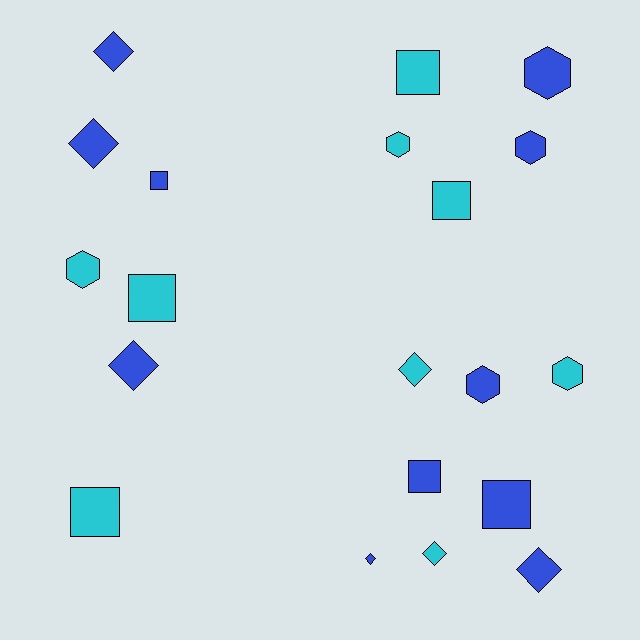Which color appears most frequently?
Blue, with 11 objects.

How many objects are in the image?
There are 20 objects.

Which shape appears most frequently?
Diamond, with 7 objects.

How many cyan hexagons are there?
There are 3 cyan hexagons.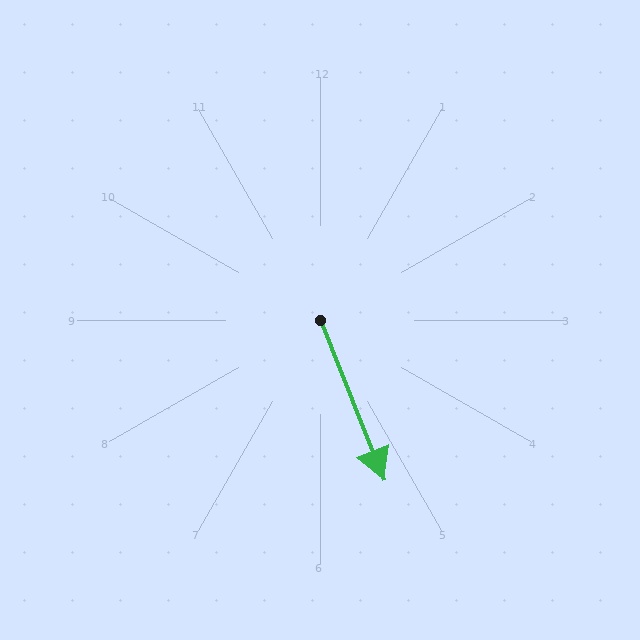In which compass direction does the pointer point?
South.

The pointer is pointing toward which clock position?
Roughly 5 o'clock.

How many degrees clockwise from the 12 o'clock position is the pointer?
Approximately 158 degrees.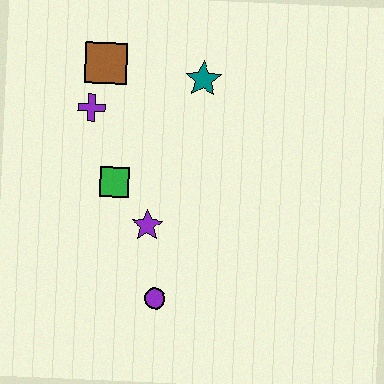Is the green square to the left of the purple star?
Yes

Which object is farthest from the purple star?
The brown square is farthest from the purple star.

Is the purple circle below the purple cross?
Yes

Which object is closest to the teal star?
The brown square is closest to the teal star.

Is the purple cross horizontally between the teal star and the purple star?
No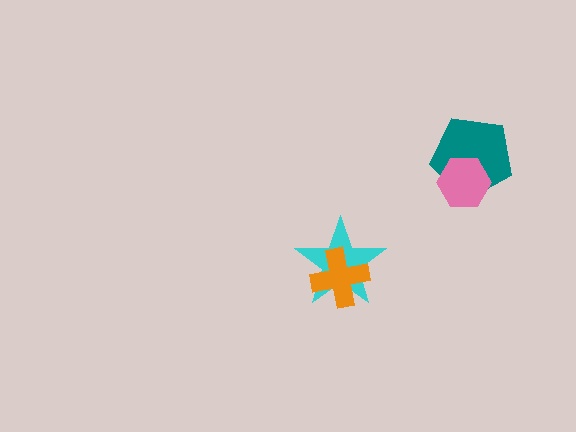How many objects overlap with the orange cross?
1 object overlaps with the orange cross.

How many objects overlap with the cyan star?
1 object overlaps with the cyan star.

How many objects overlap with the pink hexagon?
1 object overlaps with the pink hexagon.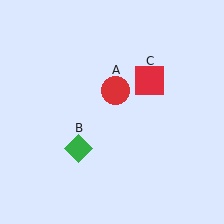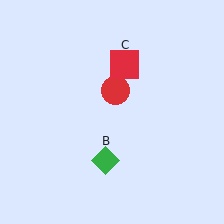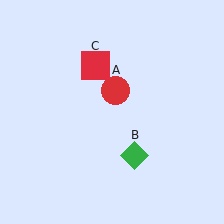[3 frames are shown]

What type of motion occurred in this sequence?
The green diamond (object B), red square (object C) rotated counterclockwise around the center of the scene.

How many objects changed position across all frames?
2 objects changed position: green diamond (object B), red square (object C).